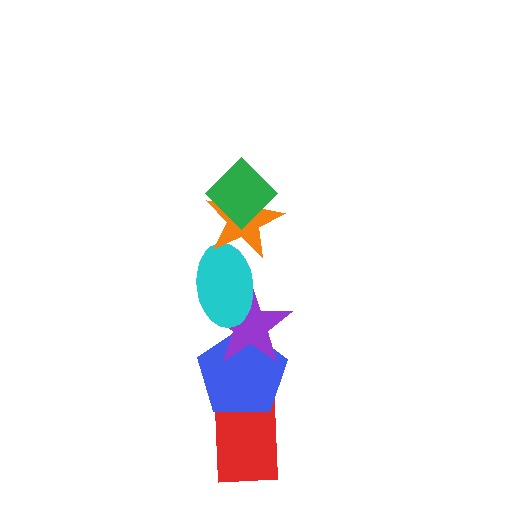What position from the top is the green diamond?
The green diamond is 1st from the top.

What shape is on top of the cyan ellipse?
The orange star is on top of the cyan ellipse.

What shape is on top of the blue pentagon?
The purple star is on top of the blue pentagon.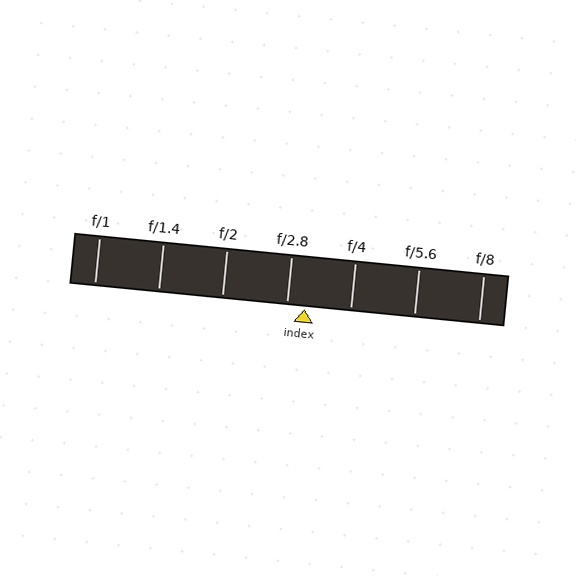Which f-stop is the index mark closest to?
The index mark is closest to f/2.8.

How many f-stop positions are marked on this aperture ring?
There are 7 f-stop positions marked.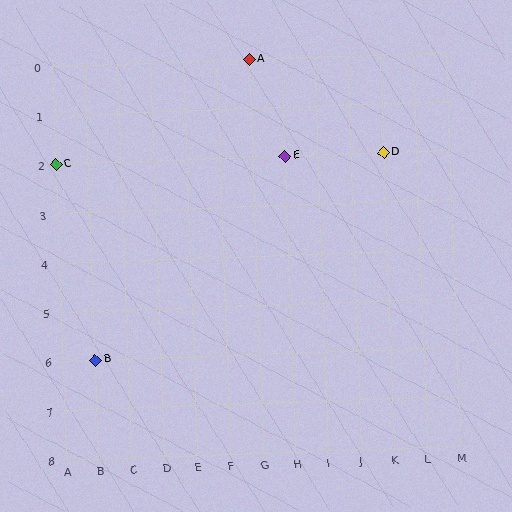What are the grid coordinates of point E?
Point E is at grid coordinates (H, 2).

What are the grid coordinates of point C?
Point C is at grid coordinates (A, 2).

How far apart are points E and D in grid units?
Points E and D are 3 columns apart.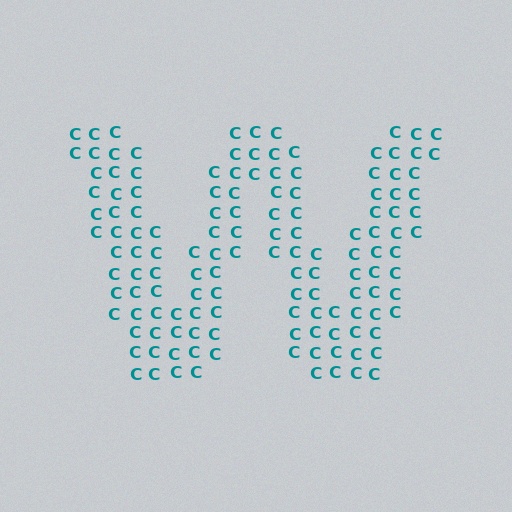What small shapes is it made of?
It is made of small letter C's.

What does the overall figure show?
The overall figure shows the letter W.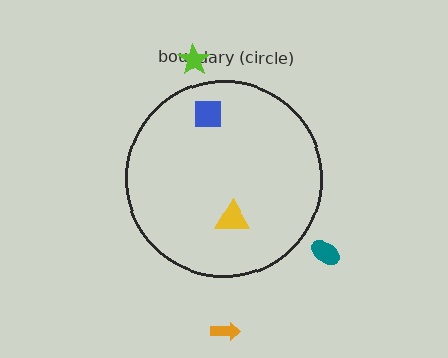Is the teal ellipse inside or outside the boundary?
Outside.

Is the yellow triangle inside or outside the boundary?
Inside.